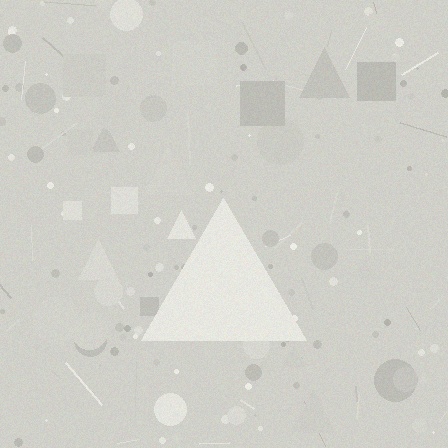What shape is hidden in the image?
A triangle is hidden in the image.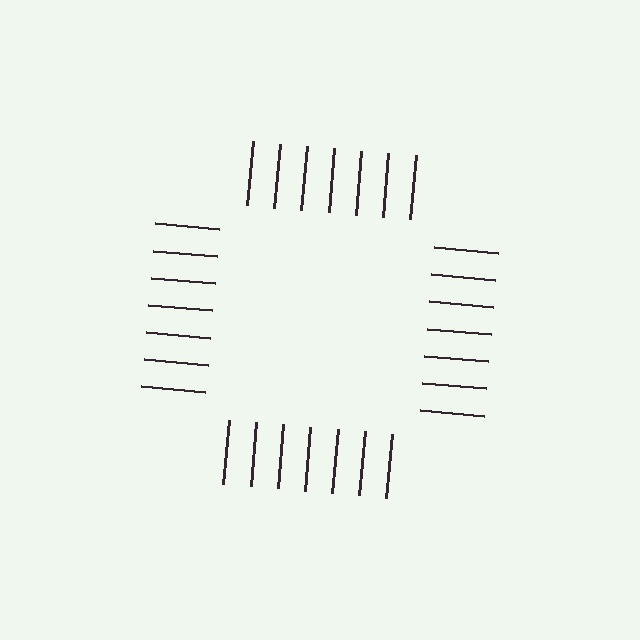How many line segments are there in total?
28 — 7 along each of the 4 edges.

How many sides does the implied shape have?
4 sides — the line-ends trace a square.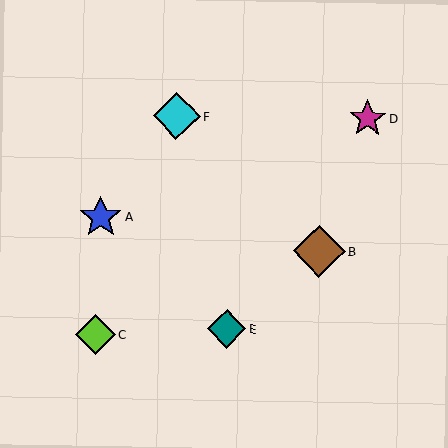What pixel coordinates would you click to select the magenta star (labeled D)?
Click at (368, 119) to select the magenta star D.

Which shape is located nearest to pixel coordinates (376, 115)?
The magenta star (labeled D) at (368, 119) is nearest to that location.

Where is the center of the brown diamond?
The center of the brown diamond is at (319, 251).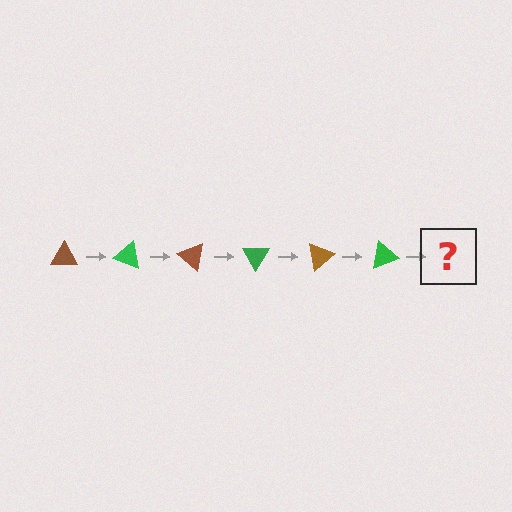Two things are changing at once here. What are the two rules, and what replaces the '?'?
The two rules are that it rotates 20 degrees each step and the color cycles through brown and green. The '?' should be a brown triangle, rotated 120 degrees from the start.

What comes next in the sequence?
The next element should be a brown triangle, rotated 120 degrees from the start.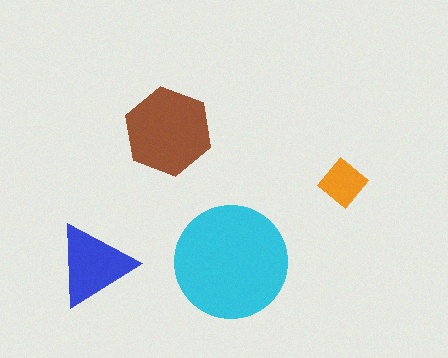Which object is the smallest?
The orange diamond.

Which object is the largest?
The cyan circle.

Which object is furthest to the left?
The blue triangle is leftmost.